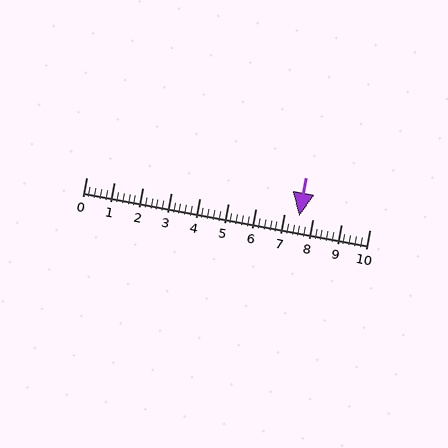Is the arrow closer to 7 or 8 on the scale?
The arrow is closer to 8.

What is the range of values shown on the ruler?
The ruler shows values from 0 to 10.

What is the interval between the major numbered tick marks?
The major tick marks are spaced 1 units apart.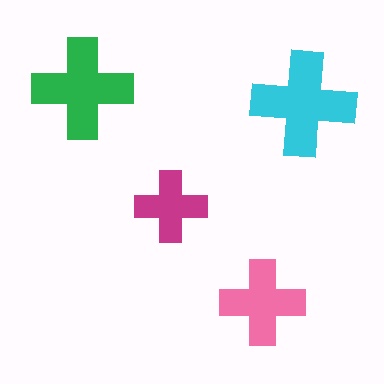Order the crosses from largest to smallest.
the cyan one, the green one, the pink one, the magenta one.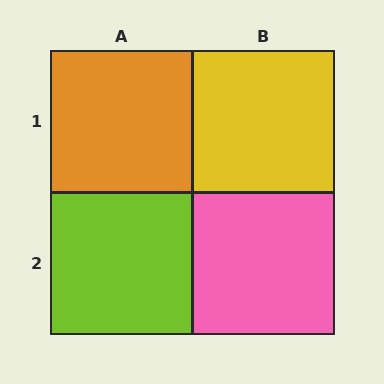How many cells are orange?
1 cell is orange.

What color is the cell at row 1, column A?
Orange.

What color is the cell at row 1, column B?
Yellow.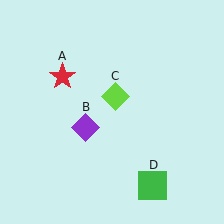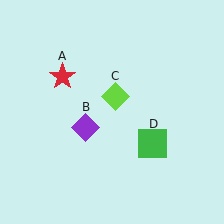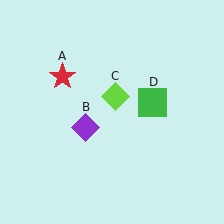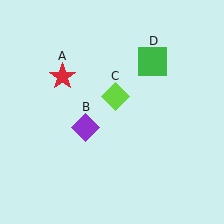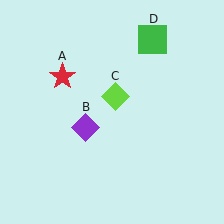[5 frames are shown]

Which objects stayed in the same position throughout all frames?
Red star (object A) and purple diamond (object B) and lime diamond (object C) remained stationary.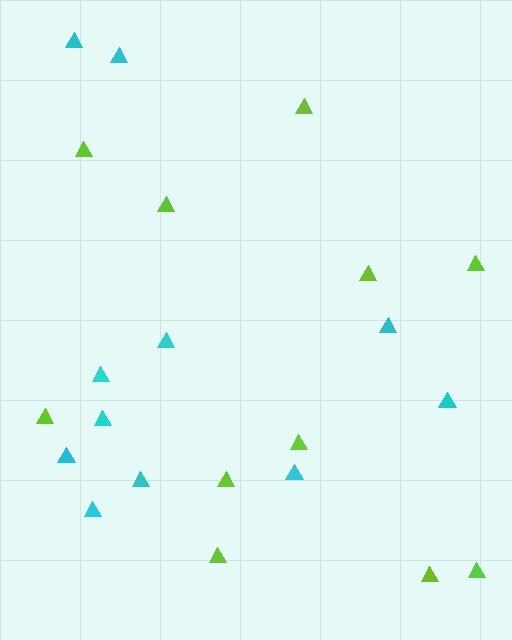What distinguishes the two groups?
There are 2 groups: one group of lime triangles (11) and one group of cyan triangles (11).